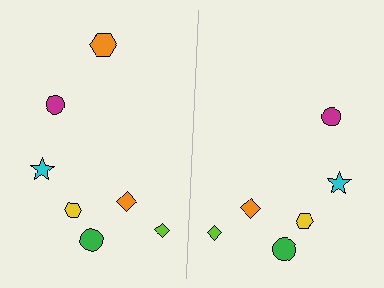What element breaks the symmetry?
A orange hexagon is missing from the right side.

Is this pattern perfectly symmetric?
No, the pattern is not perfectly symmetric. A orange hexagon is missing from the right side.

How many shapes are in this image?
There are 13 shapes in this image.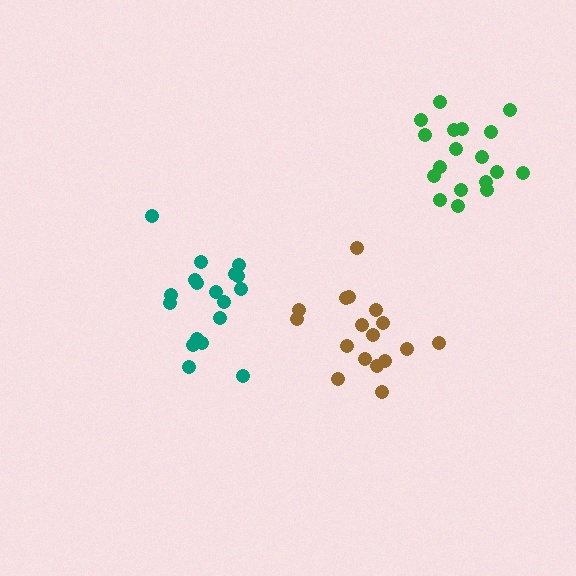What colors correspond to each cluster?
The clusters are colored: brown, teal, green.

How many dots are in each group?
Group 1: 17 dots, Group 2: 18 dots, Group 3: 18 dots (53 total).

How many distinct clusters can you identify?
There are 3 distinct clusters.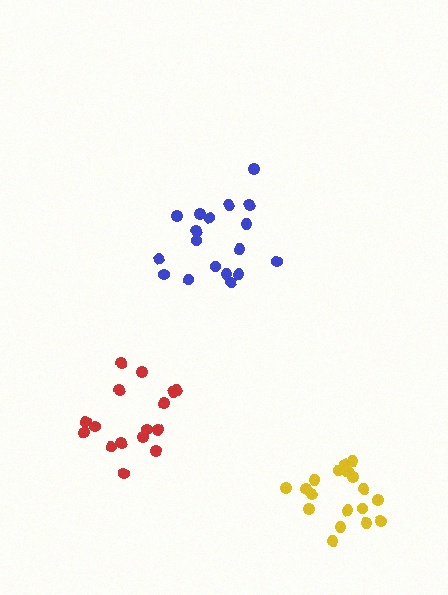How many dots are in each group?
Group 1: 18 dots, Group 2: 16 dots, Group 3: 18 dots (52 total).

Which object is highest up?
The blue cluster is topmost.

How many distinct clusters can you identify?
There are 3 distinct clusters.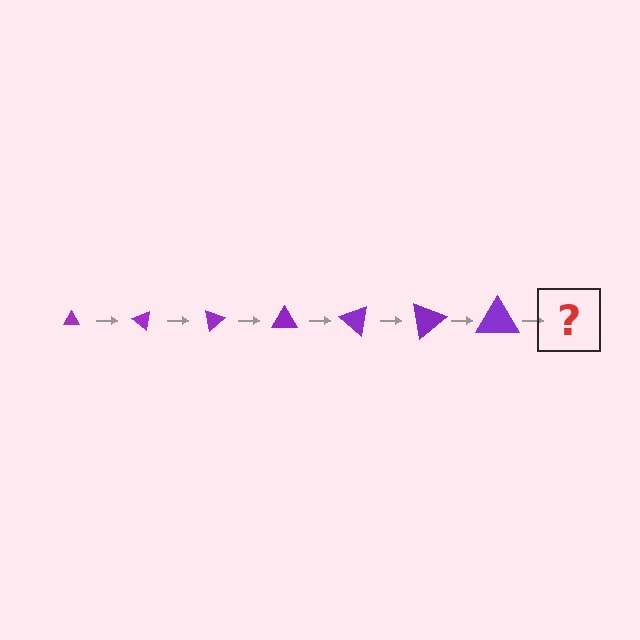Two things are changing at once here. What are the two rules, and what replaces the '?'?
The two rules are that the triangle grows larger each step and it rotates 40 degrees each step. The '?' should be a triangle, larger than the previous one and rotated 280 degrees from the start.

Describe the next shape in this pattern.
It should be a triangle, larger than the previous one and rotated 280 degrees from the start.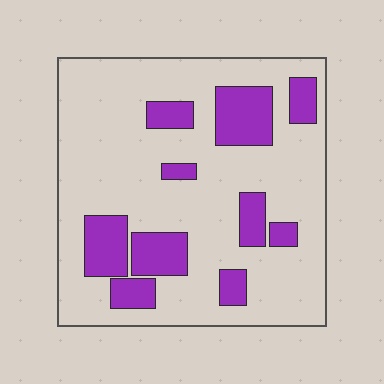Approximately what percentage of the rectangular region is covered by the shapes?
Approximately 25%.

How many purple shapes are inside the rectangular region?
10.